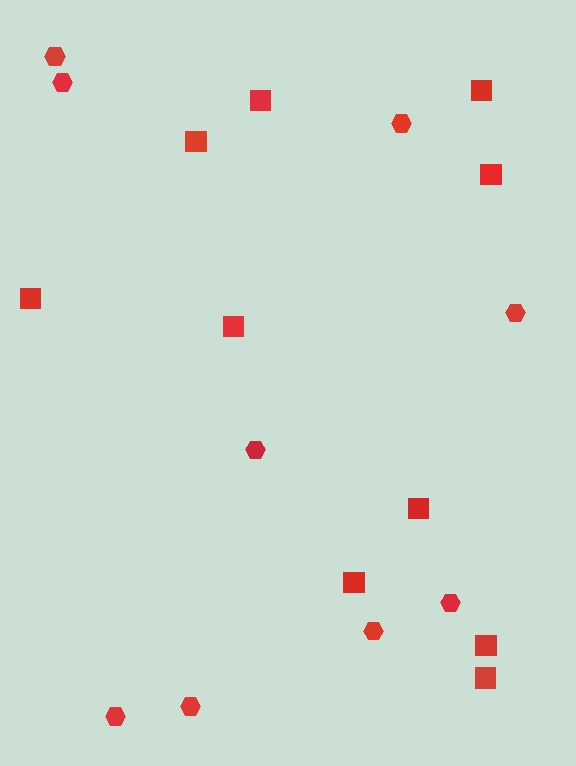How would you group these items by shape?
There are 2 groups: one group of hexagons (9) and one group of squares (10).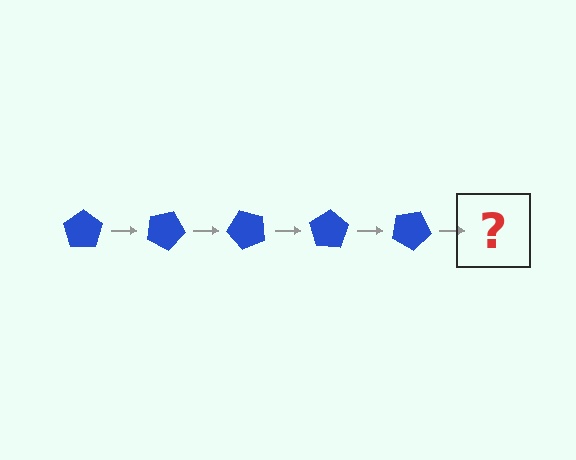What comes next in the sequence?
The next element should be a blue pentagon rotated 125 degrees.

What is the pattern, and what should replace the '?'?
The pattern is that the pentagon rotates 25 degrees each step. The '?' should be a blue pentagon rotated 125 degrees.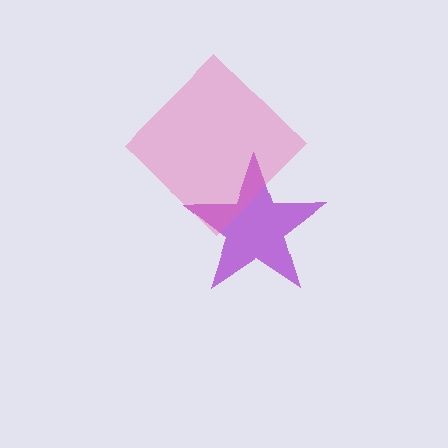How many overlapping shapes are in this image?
There are 2 overlapping shapes in the image.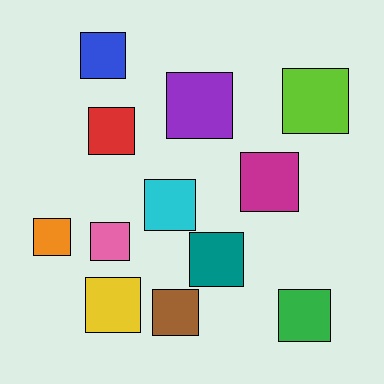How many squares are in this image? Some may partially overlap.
There are 12 squares.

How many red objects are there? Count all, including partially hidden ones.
There is 1 red object.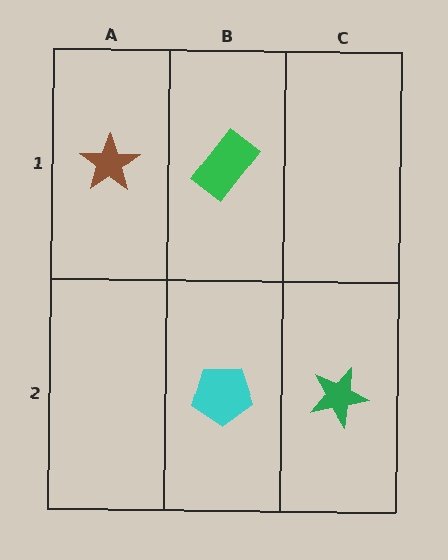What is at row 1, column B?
A green rectangle.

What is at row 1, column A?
A brown star.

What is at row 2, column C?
A green star.